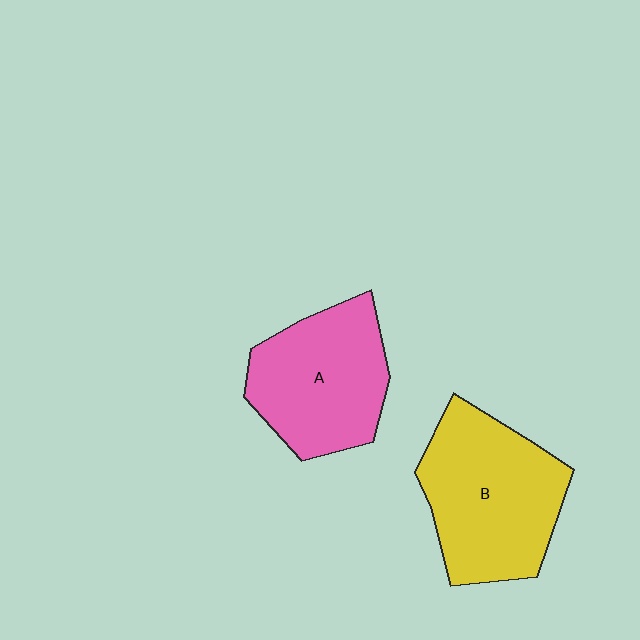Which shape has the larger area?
Shape B (yellow).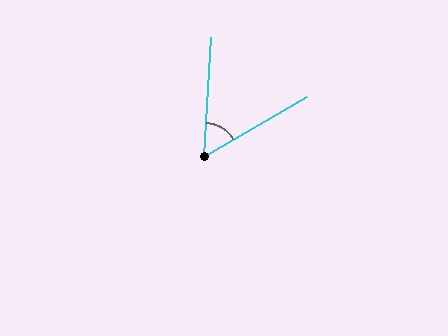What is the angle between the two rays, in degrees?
Approximately 57 degrees.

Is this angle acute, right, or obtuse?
It is acute.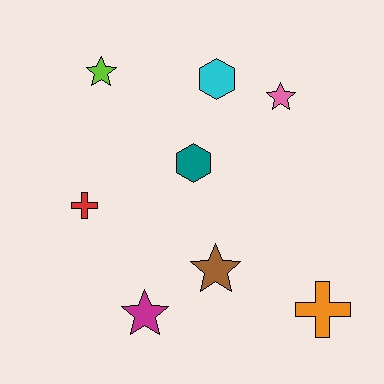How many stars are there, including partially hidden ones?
There are 4 stars.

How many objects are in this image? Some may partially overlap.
There are 8 objects.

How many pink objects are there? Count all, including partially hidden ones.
There is 1 pink object.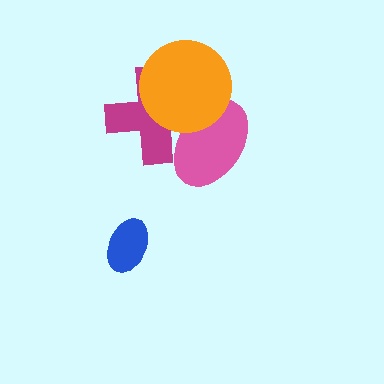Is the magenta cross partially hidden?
Yes, it is partially covered by another shape.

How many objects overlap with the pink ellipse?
2 objects overlap with the pink ellipse.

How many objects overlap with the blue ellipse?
0 objects overlap with the blue ellipse.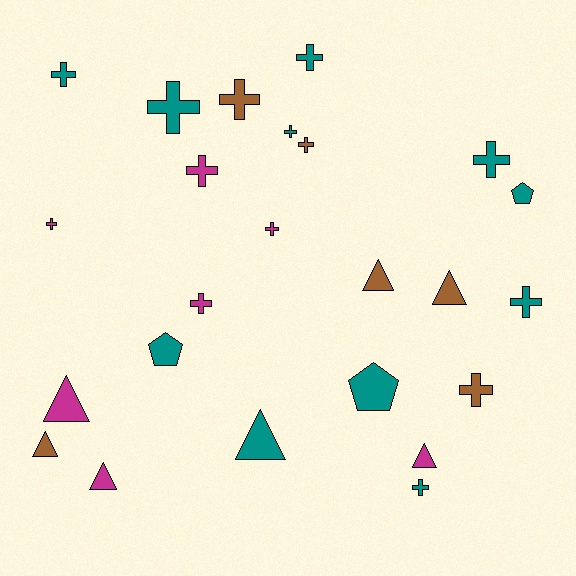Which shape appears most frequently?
Cross, with 14 objects.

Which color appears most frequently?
Teal, with 11 objects.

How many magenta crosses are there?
There are 4 magenta crosses.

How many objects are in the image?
There are 24 objects.